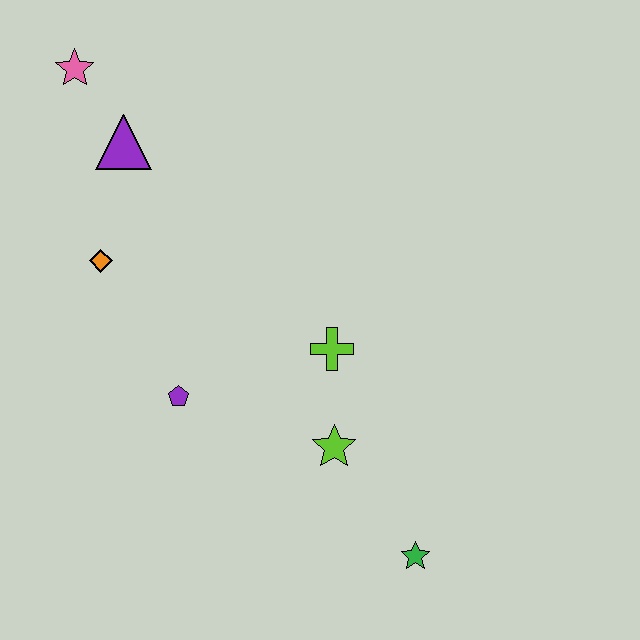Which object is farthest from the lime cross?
The pink star is farthest from the lime cross.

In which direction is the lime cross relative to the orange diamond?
The lime cross is to the right of the orange diamond.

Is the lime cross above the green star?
Yes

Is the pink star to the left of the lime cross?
Yes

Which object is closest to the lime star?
The lime cross is closest to the lime star.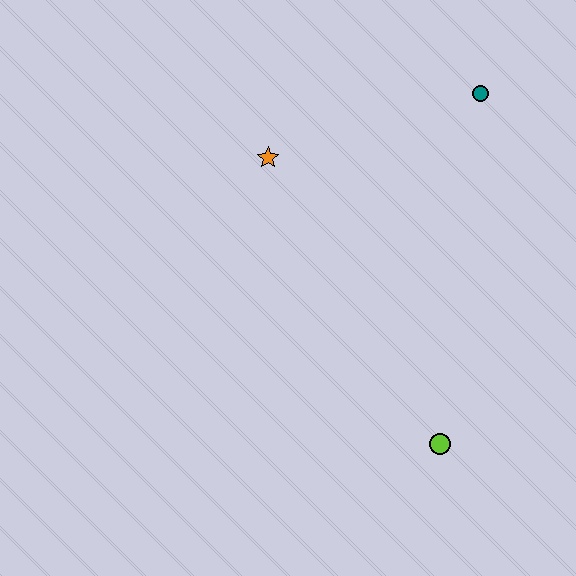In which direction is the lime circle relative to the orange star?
The lime circle is below the orange star.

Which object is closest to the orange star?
The teal circle is closest to the orange star.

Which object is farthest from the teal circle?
The lime circle is farthest from the teal circle.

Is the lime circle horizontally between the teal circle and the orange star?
Yes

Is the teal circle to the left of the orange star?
No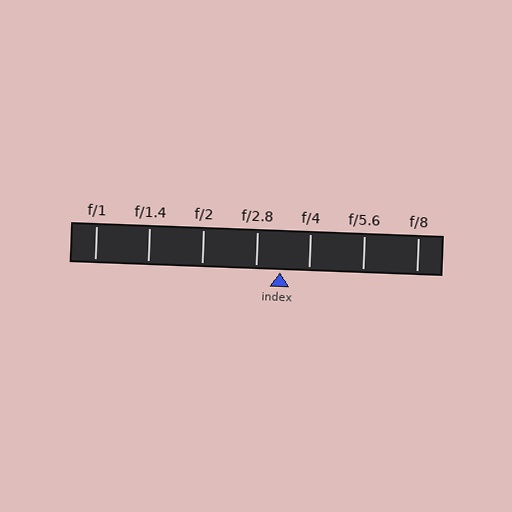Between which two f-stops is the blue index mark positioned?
The index mark is between f/2.8 and f/4.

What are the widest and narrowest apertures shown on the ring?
The widest aperture shown is f/1 and the narrowest is f/8.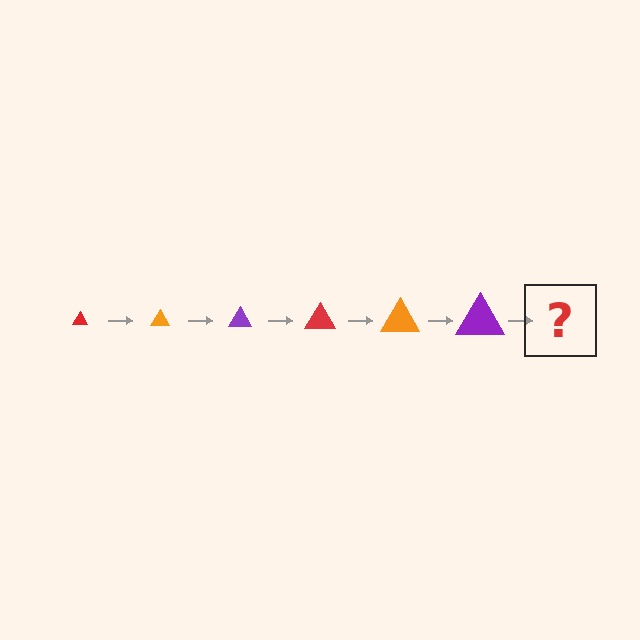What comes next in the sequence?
The next element should be a red triangle, larger than the previous one.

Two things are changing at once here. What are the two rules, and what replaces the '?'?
The two rules are that the triangle grows larger each step and the color cycles through red, orange, and purple. The '?' should be a red triangle, larger than the previous one.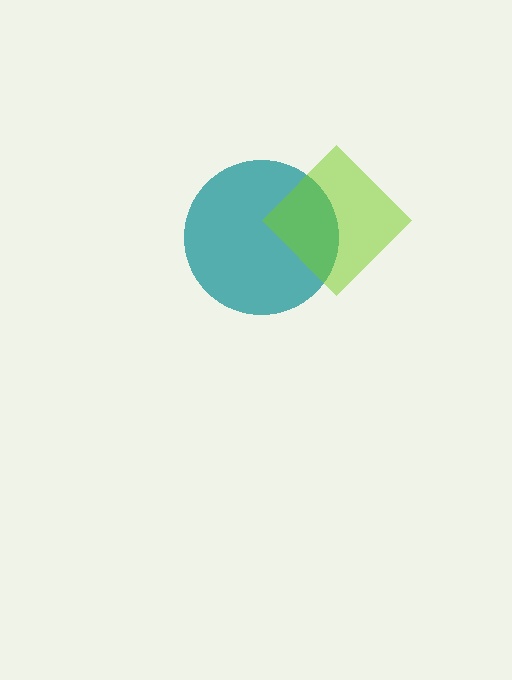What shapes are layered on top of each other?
The layered shapes are: a teal circle, a lime diamond.